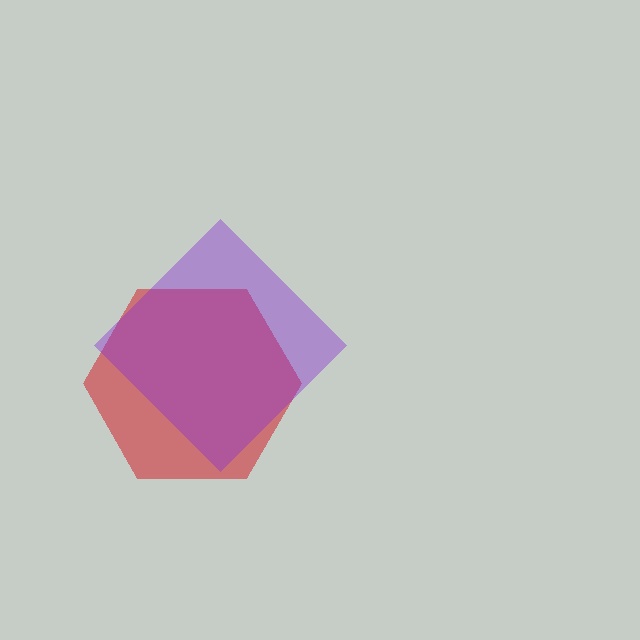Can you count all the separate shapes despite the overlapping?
Yes, there are 2 separate shapes.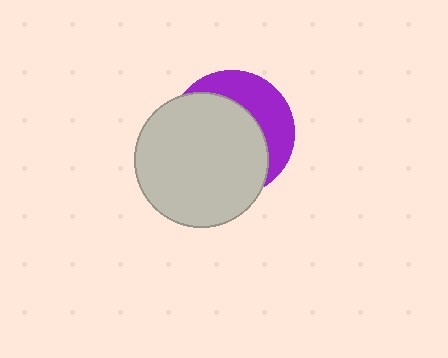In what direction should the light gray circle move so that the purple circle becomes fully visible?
The light gray circle should move toward the lower-left. That is the shortest direction to clear the overlap and leave the purple circle fully visible.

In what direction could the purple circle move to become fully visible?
The purple circle could move toward the upper-right. That would shift it out from behind the light gray circle entirely.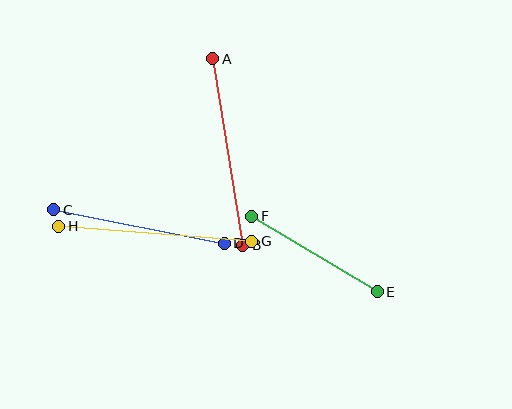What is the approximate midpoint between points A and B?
The midpoint is at approximately (228, 152) pixels.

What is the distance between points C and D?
The distance is approximately 174 pixels.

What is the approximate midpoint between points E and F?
The midpoint is at approximately (315, 254) pixels.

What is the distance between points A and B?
The distance is approximately 189 pixels.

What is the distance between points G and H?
The distance is approximately 194 pixels.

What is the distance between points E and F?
The distance is approximately 147 pixels.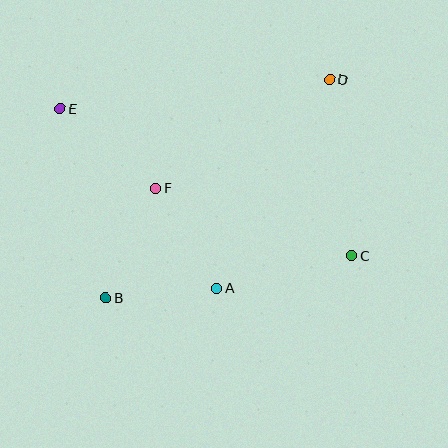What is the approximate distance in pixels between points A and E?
The distance between A and E is approximately 238 pixels.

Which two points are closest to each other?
Points A and B are closest to each other.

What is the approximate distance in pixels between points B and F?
The distance between B and F is approximately 121 pixels.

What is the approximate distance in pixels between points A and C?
The distance between A and C is approximately 139 pixels.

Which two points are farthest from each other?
Points C and E are farthest from each other.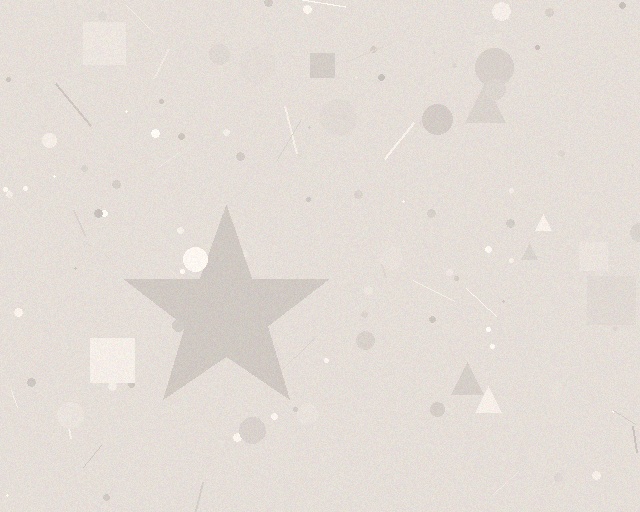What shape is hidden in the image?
A star is hidden in the image.